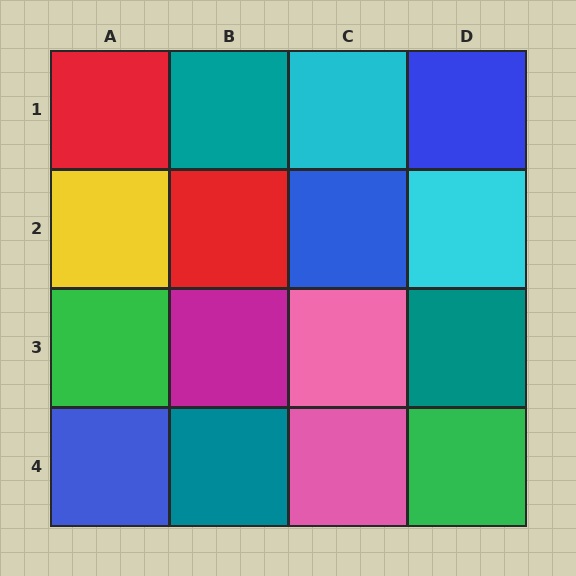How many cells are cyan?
2 cells are cyan.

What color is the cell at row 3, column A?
Green.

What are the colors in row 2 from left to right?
Yellow, red, blue, cyan.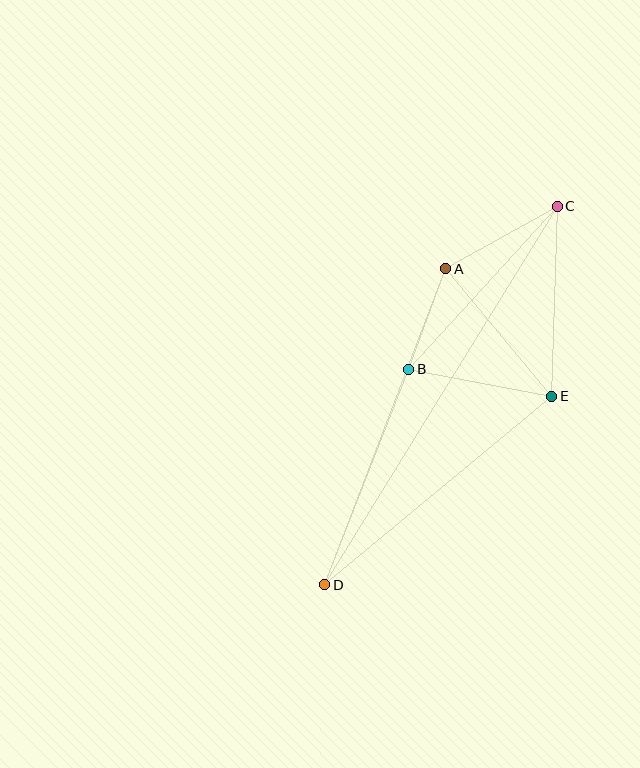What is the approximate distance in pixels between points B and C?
The distance between B and C is approximately 220 pixels.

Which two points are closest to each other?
Points A and B are closest to each other.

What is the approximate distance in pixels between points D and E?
The distance between D and E is approximately 295 pixels.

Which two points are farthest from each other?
Points C and D are farthest from each other.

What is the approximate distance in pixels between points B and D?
The distance between B and D is approximately 231 pixels.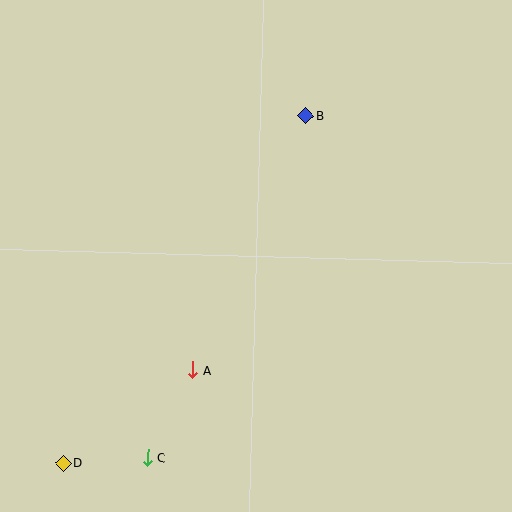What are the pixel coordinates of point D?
Point D is at (64, 463).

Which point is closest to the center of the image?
Point A at (193, 370) is closest to the center.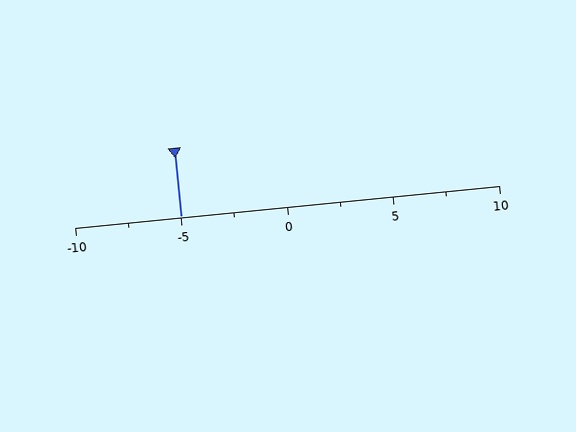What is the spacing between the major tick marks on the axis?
The major ticks are spaced 5 apart.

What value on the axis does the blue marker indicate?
The marker indicates approximately -5.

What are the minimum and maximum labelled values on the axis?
The axis runs from -10 to 10.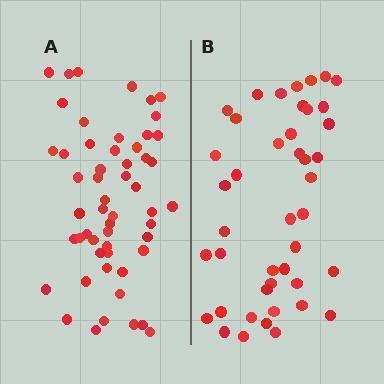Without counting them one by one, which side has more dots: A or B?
Region A (the left region) has more dots.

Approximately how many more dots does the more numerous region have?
Region A has roughly 12 or so more dots than region B.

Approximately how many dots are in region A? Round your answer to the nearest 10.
About 50 dots. (The exact count is 54, which rounds to 50.)